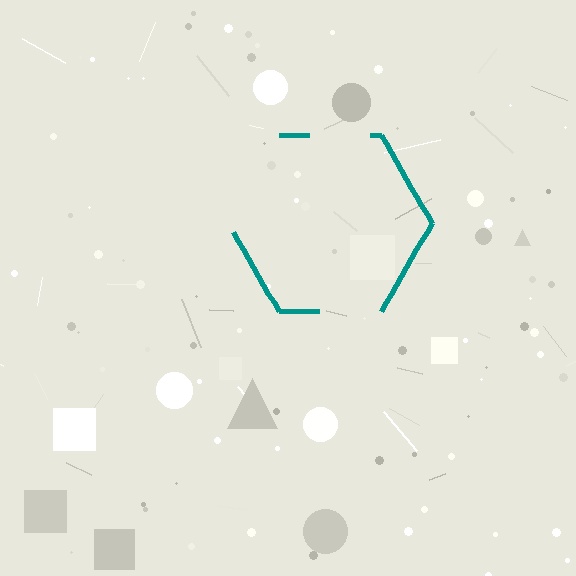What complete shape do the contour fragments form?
The contour fragments form a hexagon.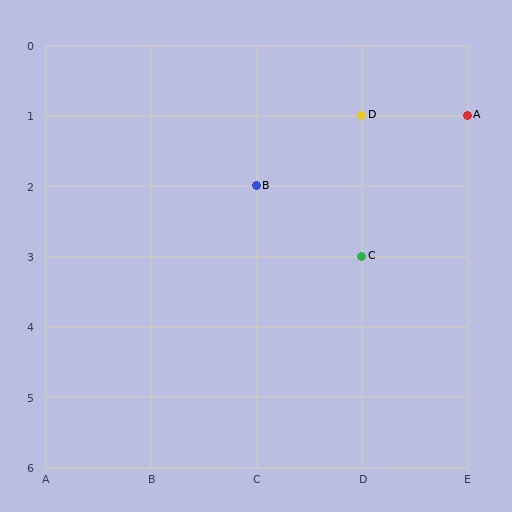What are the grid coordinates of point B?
Point B is at grid coordinates (C, 2).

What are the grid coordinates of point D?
Point D is at grid coordinates (D, 1).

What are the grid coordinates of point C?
Point C is at grid coordinates (D, 3).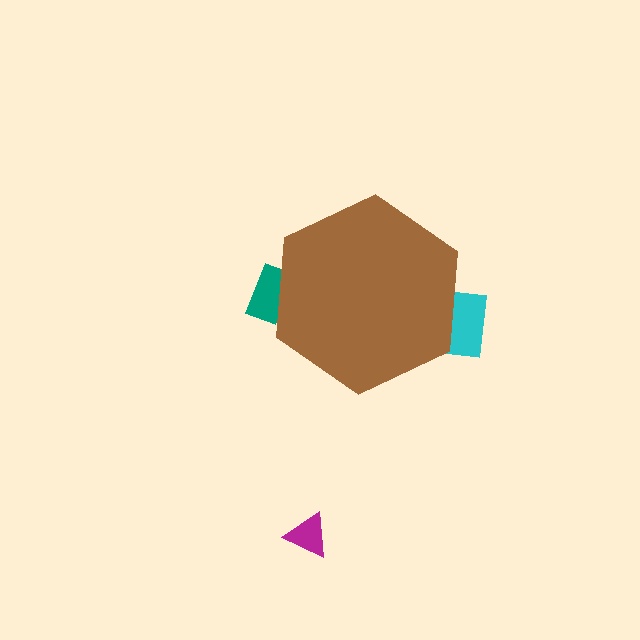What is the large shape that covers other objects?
A brown hexagon.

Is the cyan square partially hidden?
Yes, the cyan square is partially hidden behind the brown hexagon.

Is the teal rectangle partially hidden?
Yes, the teal rectangle is partially hidden behind the brown hexagon.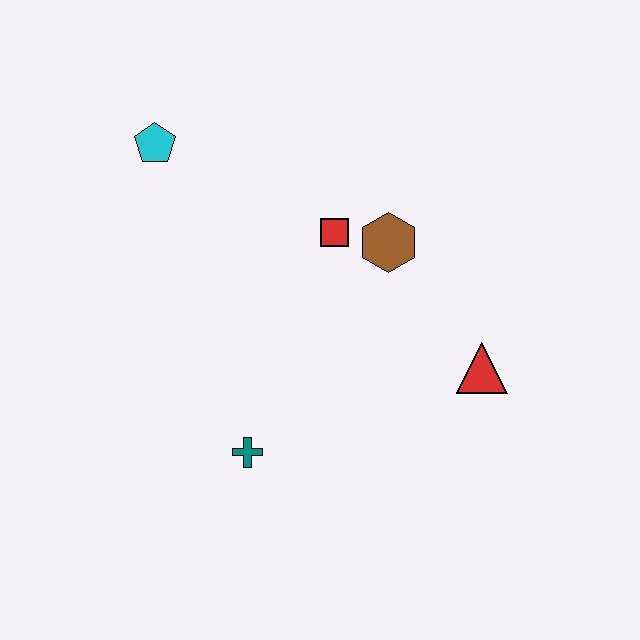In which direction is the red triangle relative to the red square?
The red triangle is to the right of the red square.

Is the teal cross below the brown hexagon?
Yes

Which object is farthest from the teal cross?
The cyan pentagon is farthest from the teal cross.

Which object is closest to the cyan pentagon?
The red square is closest to the cyan pentagon.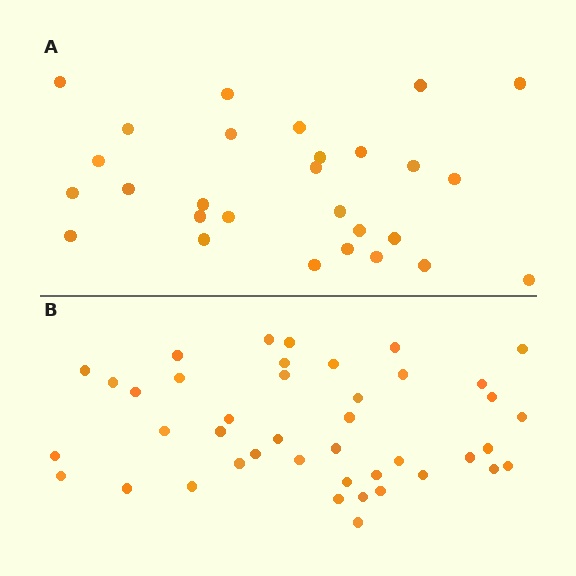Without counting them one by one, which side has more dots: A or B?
Region B (the bottom region) has more dots.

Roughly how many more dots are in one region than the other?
Region B has approximately 15 more dots than region A.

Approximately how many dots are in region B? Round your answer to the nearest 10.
About 40 dots. (The exact count is 42, which rounds to 40.)